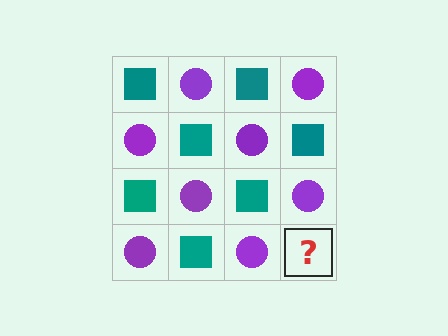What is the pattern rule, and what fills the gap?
The rule is that it alternates teal square and purple circle in a checkerboard pattern. The gap should be filled with a teal square.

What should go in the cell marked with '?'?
The missing cell should contain a teal square.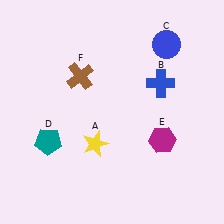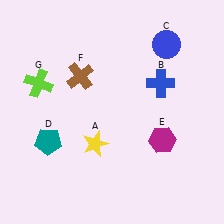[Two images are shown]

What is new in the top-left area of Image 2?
A lime cross (G) was added in the top-left area of Image 2.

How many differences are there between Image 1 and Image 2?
There is 1 difference between the two images.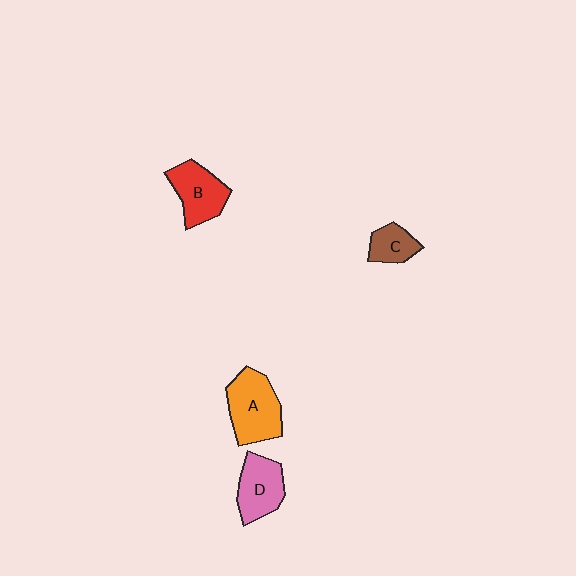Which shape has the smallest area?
Shape C (brown).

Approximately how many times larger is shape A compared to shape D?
Approximately 1.3 times.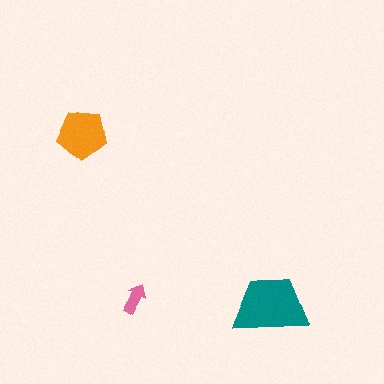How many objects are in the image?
There are 3 objects in the image.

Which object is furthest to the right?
The teal trapezoid is rightmost.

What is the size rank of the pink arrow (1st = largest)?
3rd.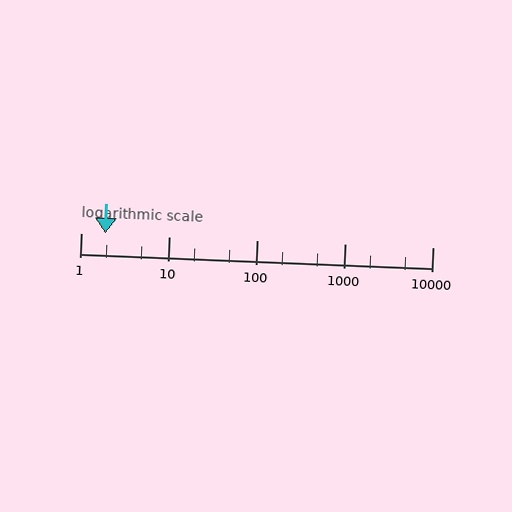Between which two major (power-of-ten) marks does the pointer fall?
The pointer is between 1 and 10.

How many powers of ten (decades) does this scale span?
The scale spans 4 decades, from 1 to 10000.